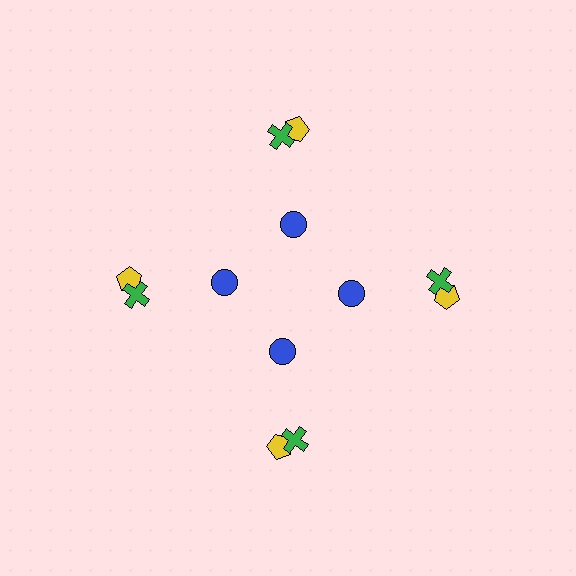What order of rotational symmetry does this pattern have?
This pattern has 4-fold rotational symmetry.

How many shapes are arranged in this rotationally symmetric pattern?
There are 12 shapes, arranged in 4 groups of 3.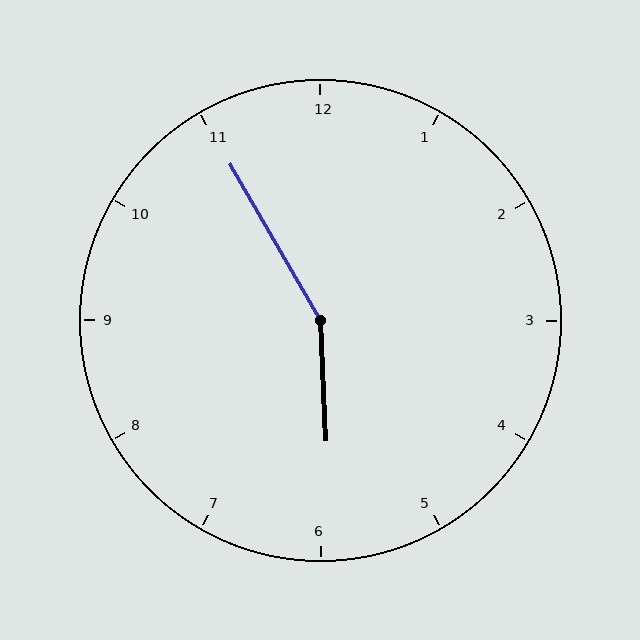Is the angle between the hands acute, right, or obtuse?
It is obtuse.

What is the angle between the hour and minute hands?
Approximately 152 degrees.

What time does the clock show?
5:55.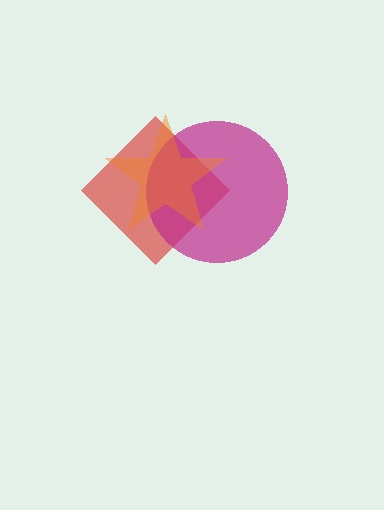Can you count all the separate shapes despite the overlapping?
Yes, there are 3 separate shapes.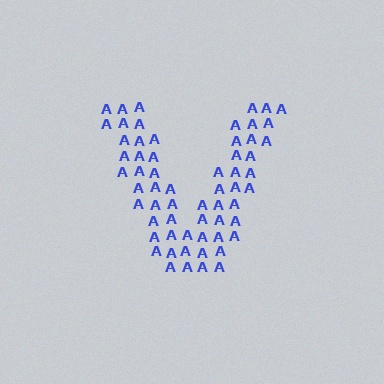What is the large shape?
The large shape is the letter V.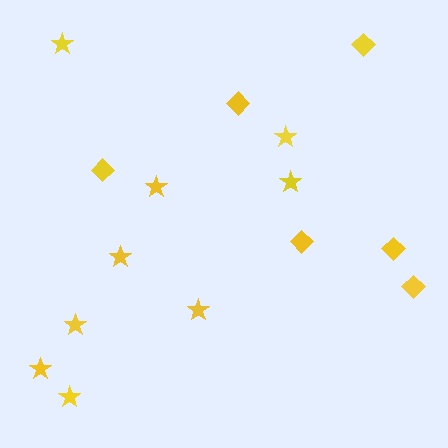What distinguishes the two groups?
There are 2 groups: one group of stars (9) and one group of diamonds (6).